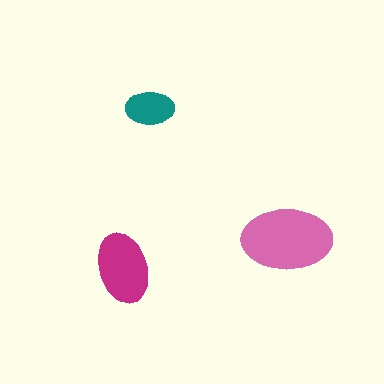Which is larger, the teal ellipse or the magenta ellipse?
The magenta one.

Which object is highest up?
The teal ellipse is topmost.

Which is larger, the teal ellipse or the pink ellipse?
The pink one.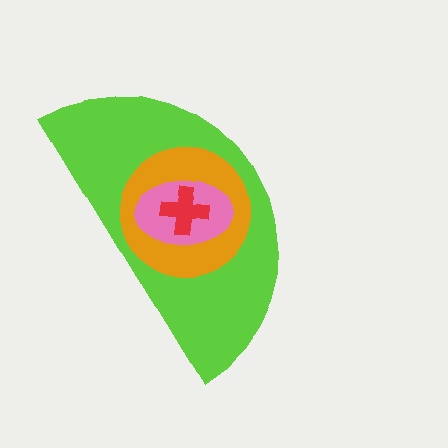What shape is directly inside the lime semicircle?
The orange circle.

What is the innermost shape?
The red cross.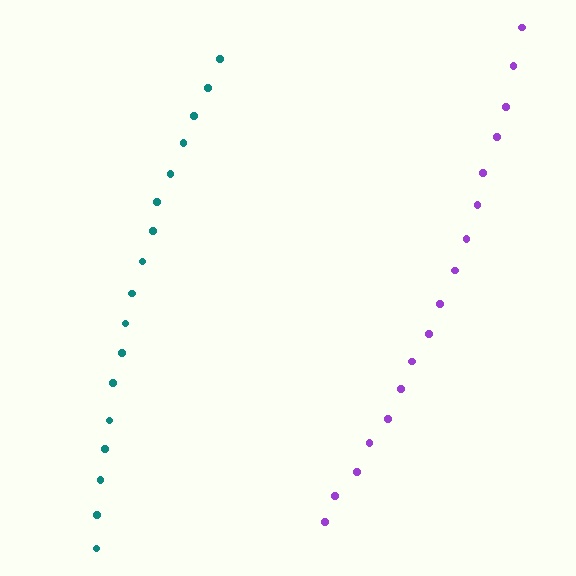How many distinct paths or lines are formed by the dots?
There are 2 distinct paths.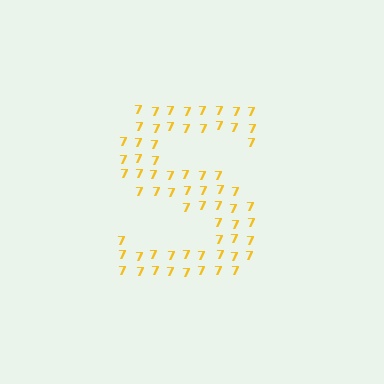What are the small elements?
The small elements are digit 7's.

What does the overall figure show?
The overall figure shows the letter S.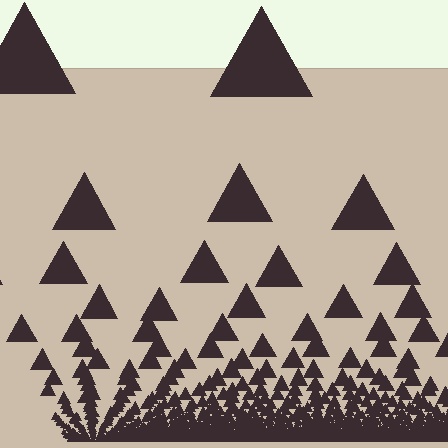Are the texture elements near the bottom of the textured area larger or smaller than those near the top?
Smaller. The gradient is inverted — elements near the bottom are smaller and denser.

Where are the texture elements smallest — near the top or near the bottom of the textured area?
Near the bottom.